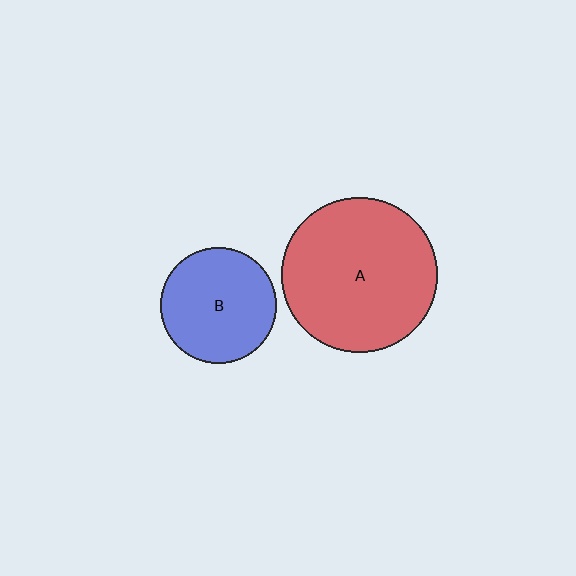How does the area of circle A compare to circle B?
Approximately 1.8 times.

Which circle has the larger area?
Circle A (red).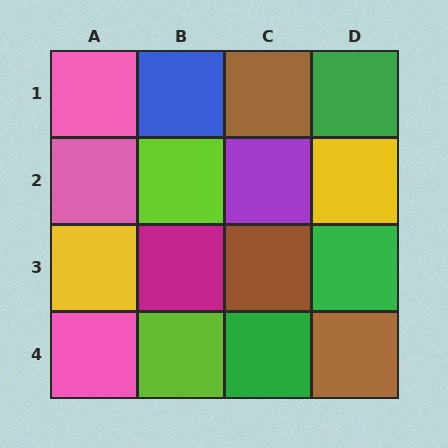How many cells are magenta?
1 cell is magenta.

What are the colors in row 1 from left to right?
Pink, blue, brown, green.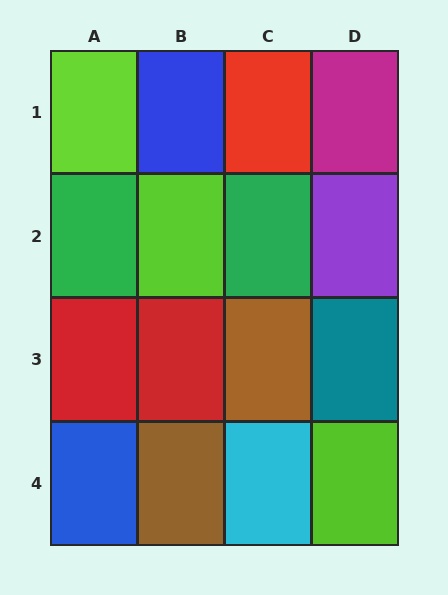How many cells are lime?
3 cells are lime.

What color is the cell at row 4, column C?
Cyan.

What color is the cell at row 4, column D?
Lime.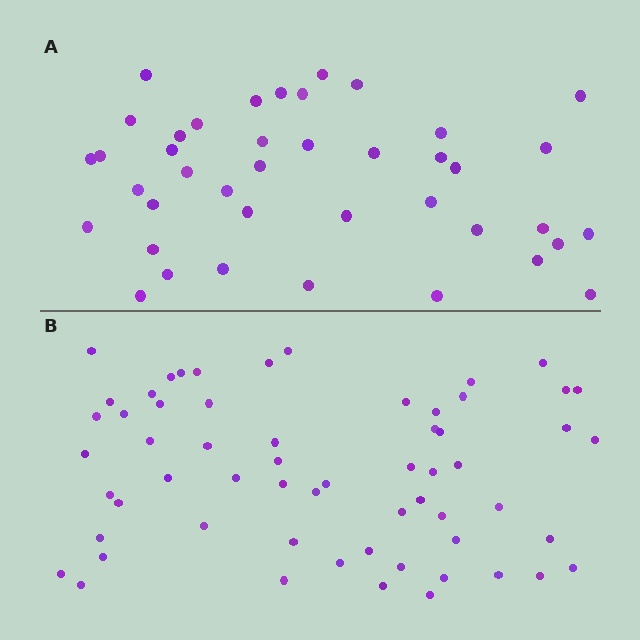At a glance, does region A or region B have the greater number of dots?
Region B (the bottom region) has more dots.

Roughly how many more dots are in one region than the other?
Region B has approximately 20 more dots than region A.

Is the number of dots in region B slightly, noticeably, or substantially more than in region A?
Region B has substantially more. The ratio is roughly 1.5 to 1.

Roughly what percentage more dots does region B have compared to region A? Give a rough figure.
About 45% more.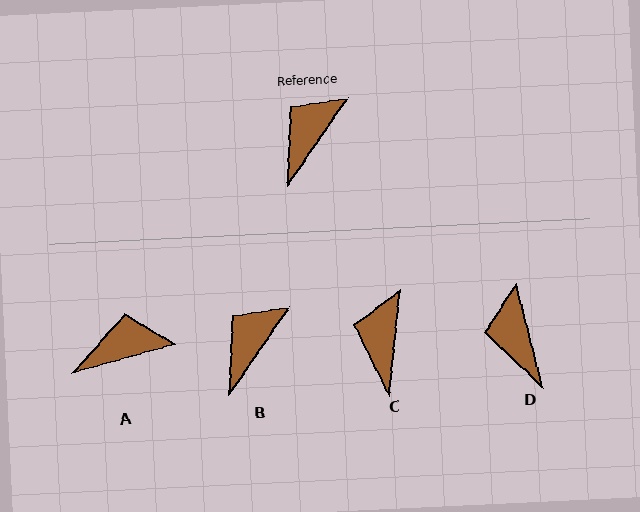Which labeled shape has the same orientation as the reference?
B.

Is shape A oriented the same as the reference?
No, it is off by about 40 degrees.